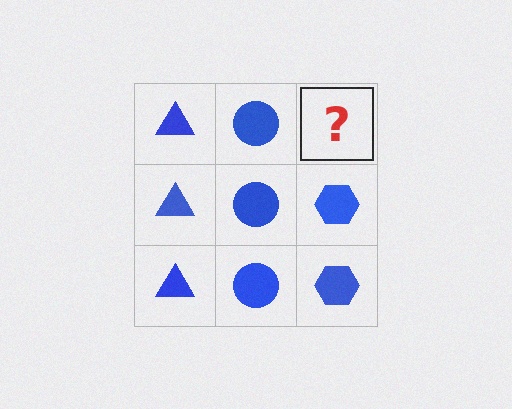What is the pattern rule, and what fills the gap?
The rule is that each column has a consistent shape. The gap should be filled with a blue hexagon.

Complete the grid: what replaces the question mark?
The question mark should be replaced with a blue hexagon.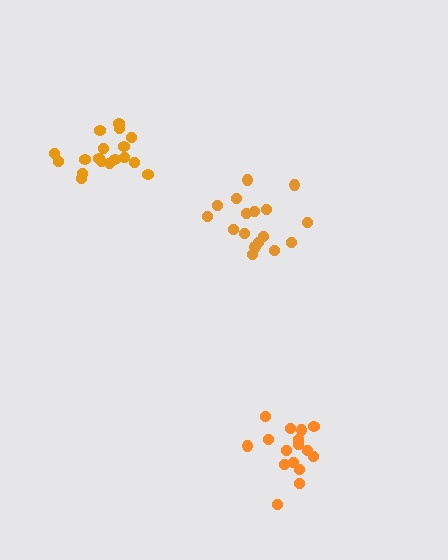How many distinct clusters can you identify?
There are 3 distinct clusters.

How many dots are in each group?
Group 1: 17 dots, Group 2: 16 dots, Group 3: 18 dots (51 total).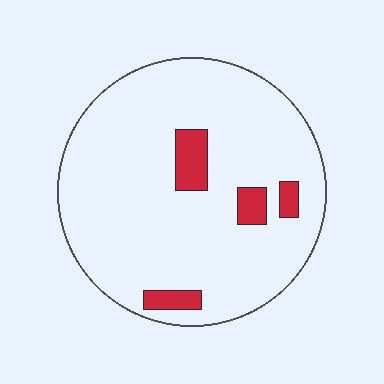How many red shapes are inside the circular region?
4.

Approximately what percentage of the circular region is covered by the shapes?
Approximately 10%.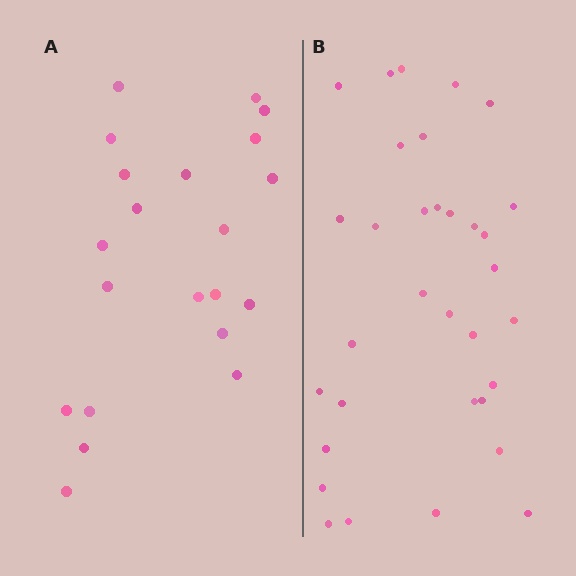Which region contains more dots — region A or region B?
Region B (the right region) has more dots.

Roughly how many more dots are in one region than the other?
Region B has roughly 12 or so more dots than region A.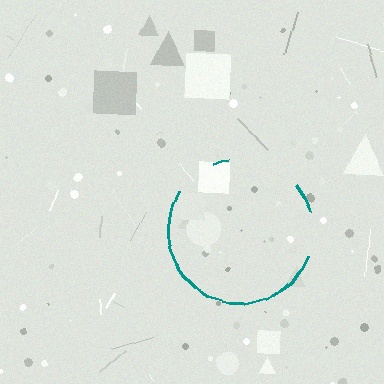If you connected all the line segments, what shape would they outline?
They would outline a circle.